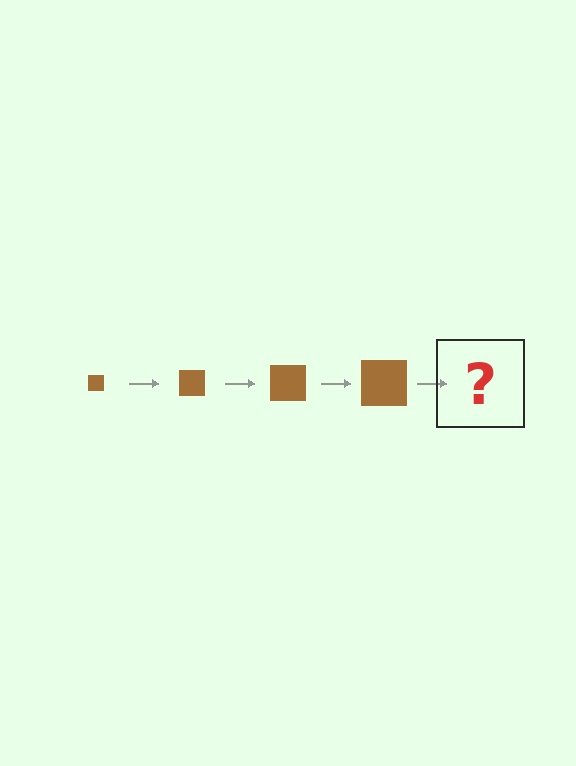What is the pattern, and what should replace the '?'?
The pattern is that the square gets progressively larger each step. The '?' should be a brown square, larger than the previous one.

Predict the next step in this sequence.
The next step is a brown square, larger than the previous one.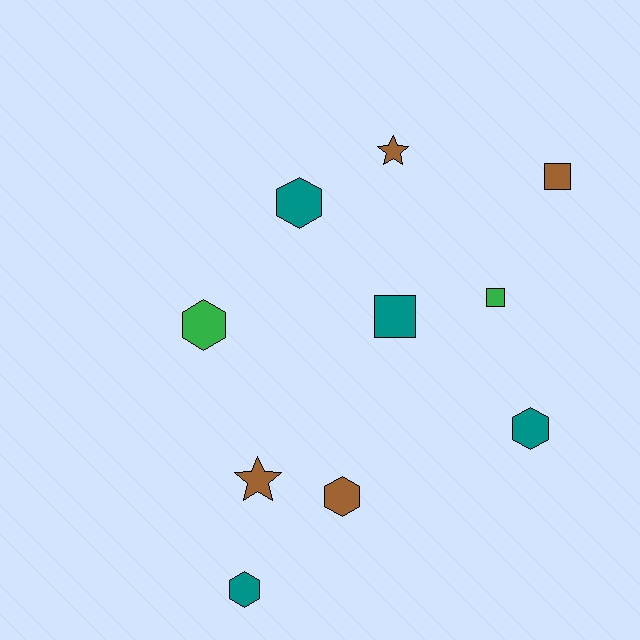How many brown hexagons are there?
There is 1 brown hexagon.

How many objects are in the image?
There are 10 objects.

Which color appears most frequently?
Brown, with 4 objects.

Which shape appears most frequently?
Hexagon, with 5 objects.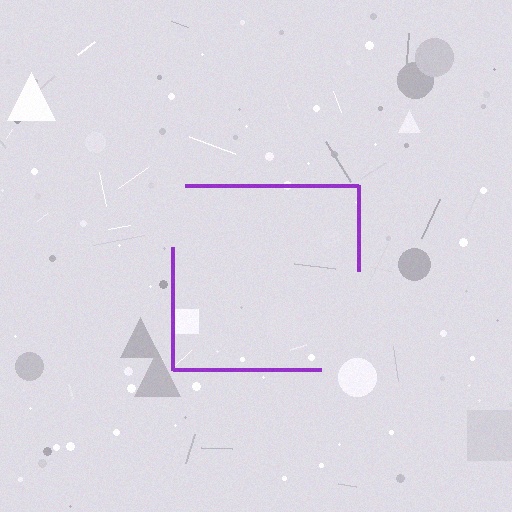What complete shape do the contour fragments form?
The contour fragments form a square.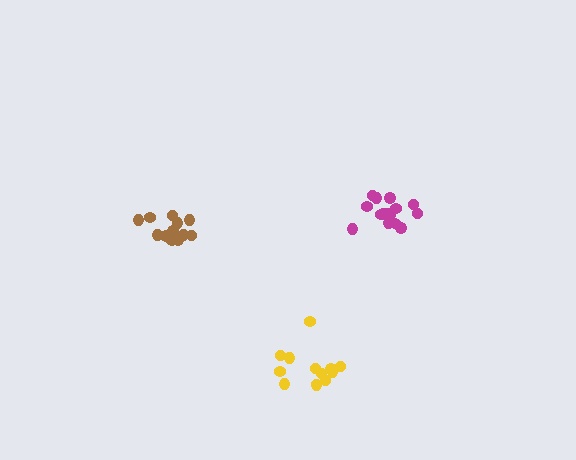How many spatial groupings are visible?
There are 3 spatial groupings.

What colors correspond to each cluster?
The clusters are colored: yellow, magenta, brown.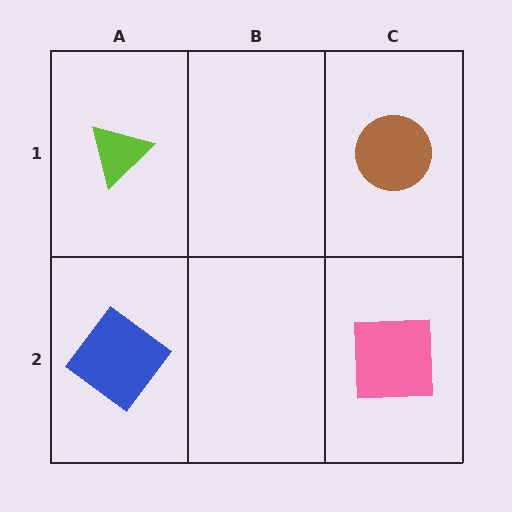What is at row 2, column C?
A pink square.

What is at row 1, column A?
A lime triangle.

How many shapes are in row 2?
2 shapes.